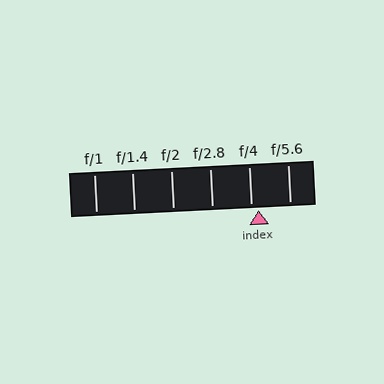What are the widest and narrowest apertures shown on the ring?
The widest aperture shown is f/1 and the narrowest is f/5.6.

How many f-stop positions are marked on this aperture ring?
There are 6 f-stop positions marked.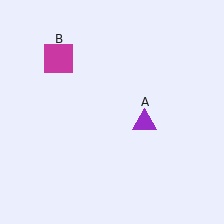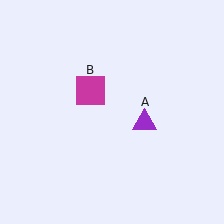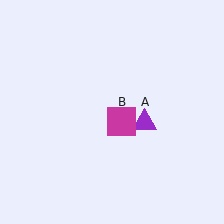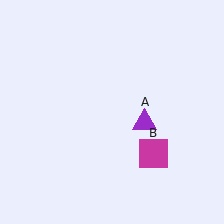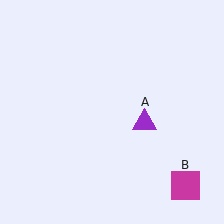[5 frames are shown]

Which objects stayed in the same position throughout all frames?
Purple triangle (object A) remained stationary.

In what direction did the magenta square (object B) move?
The magenta square (object B) moved down and to the right.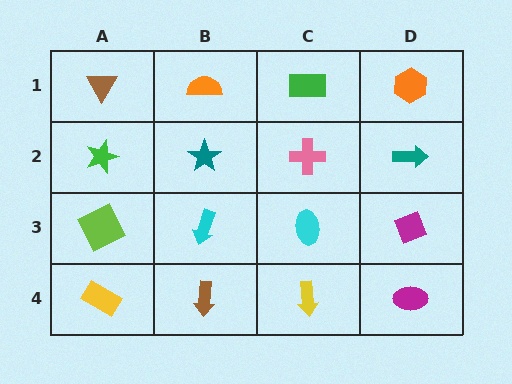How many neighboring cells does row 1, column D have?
2.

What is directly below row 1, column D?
A teal arrow.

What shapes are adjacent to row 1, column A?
A green star (row 2, column A), an orange semicircle (row 1, column B).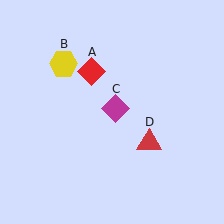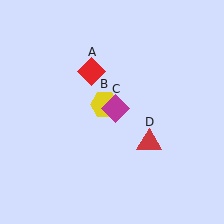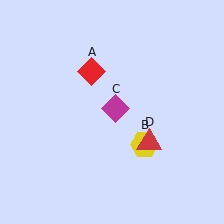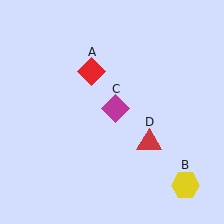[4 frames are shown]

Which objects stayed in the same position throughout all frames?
Red diamond (object A) and magenta diamond (object C) and red triangle (object D) remained stationary.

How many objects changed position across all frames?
1 object changed position: yellow hexagon (object B).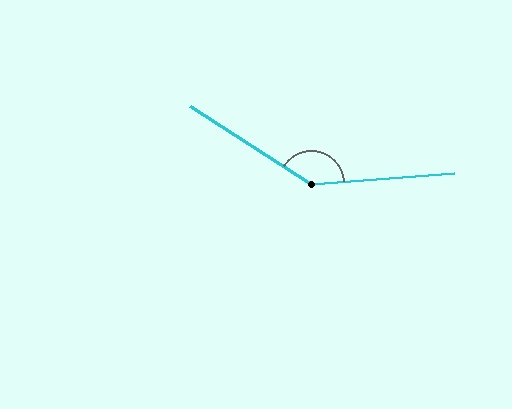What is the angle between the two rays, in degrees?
Approximately 143 degrees.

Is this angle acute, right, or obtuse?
It is obtuse.